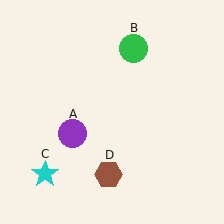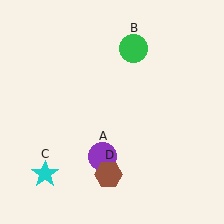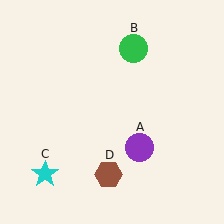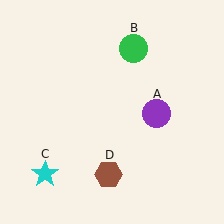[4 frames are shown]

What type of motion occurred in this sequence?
The purple circle (object A) rotated counterclockwise around the center of the scene.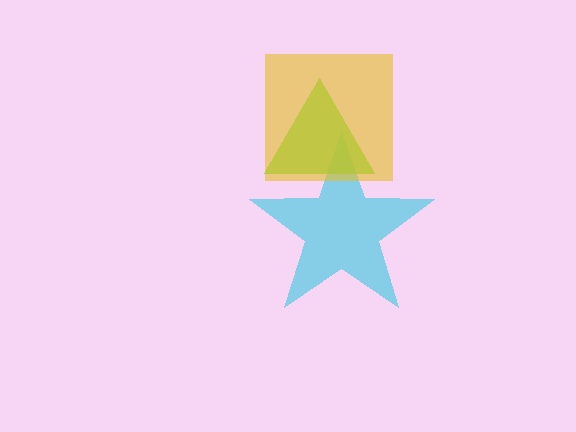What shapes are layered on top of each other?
The layered shapes are: a cyan star, a lime triangle, a yellow square.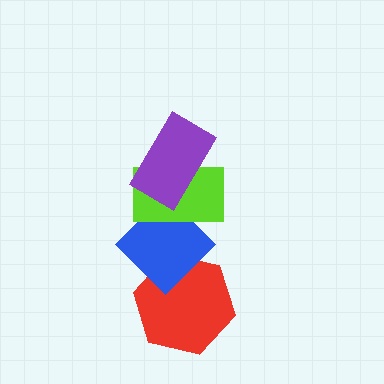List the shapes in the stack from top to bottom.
From top to bottom: the purple rectangle, the lime rectangle, the blue diamond, the red hexagon.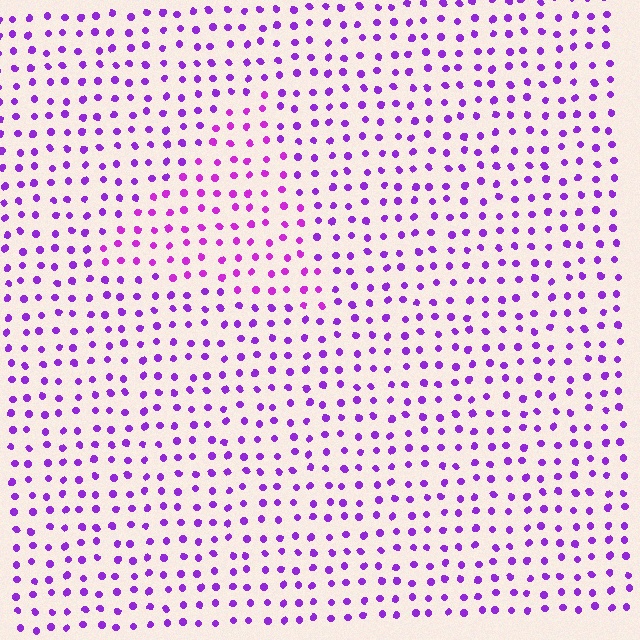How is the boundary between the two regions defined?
The boundary is defined purely by a slight shift in hue (about 21 degrees). Spacing, size, and orientation are identical on both sides.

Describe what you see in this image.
The image is filled with small purple elements in a uniform arrangement. A triangle-shaped region is visible where the elements are tinted to a slightly different hue, forming a subtle color boundary.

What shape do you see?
I see a triangle.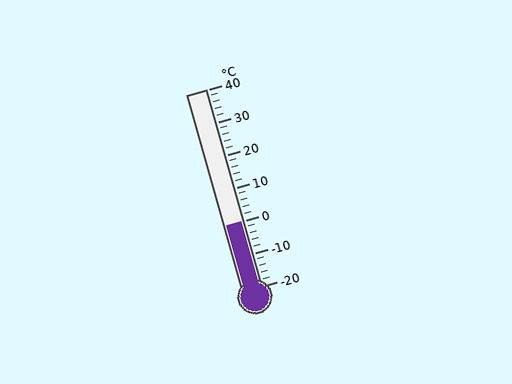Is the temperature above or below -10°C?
The temperature is above -10°C.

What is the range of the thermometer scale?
The thermometer scale ranges from -20°C to 40°C.